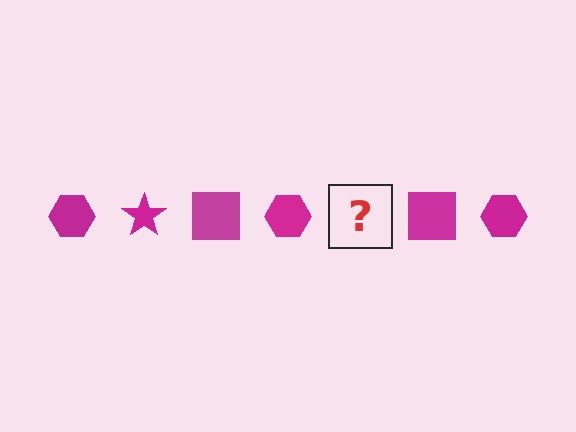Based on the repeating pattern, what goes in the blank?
The blank should be a magenta star.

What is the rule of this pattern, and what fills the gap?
The rule is that the pattern cycles through hexagon, star, square shapes in magenta. The gap should be filled with a magenta star.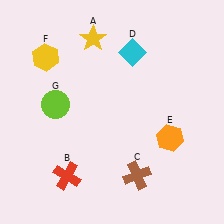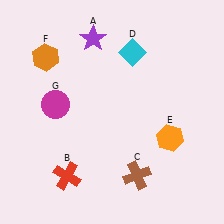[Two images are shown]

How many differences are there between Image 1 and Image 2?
There are 3 differences between the two images.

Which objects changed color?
A changed from yellow to purple. F changed from yellow to orange. G changed from lime to magenta.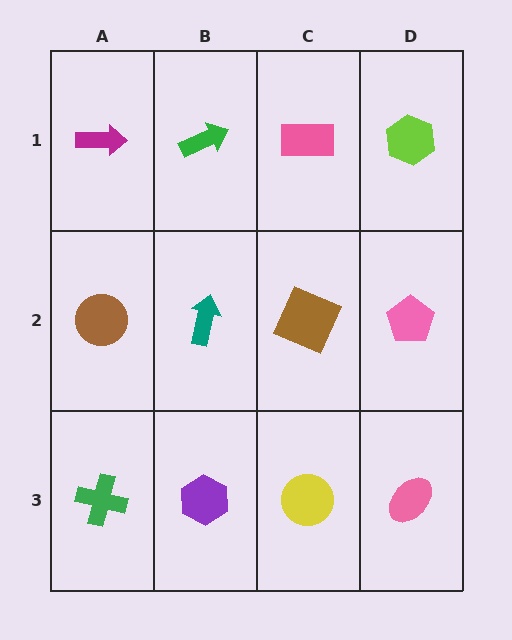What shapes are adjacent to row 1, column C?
A brown square (row 2, column C), a green arrow (row 1, column B), a lime hexagon (row 1, column D).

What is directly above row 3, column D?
A pink pentagon.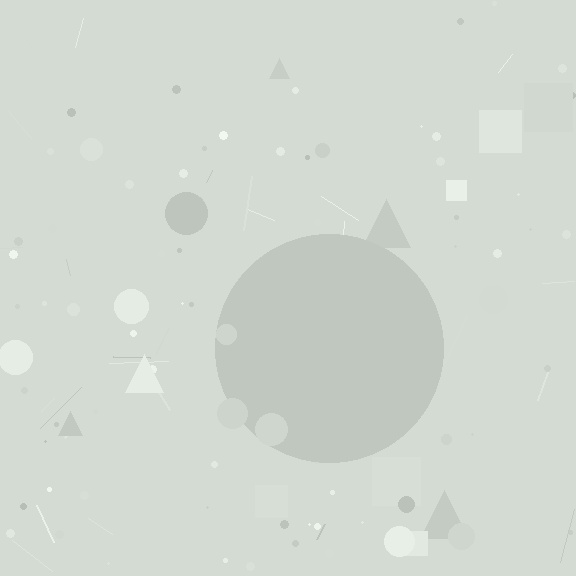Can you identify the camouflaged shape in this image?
The camouflaged shape is a circle.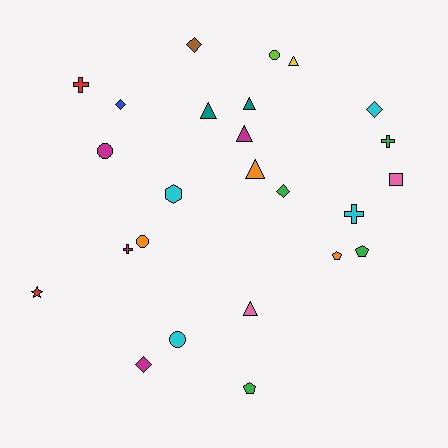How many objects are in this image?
There are 25 objects.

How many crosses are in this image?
There are 4 crosses.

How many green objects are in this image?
There are 4 green objects.